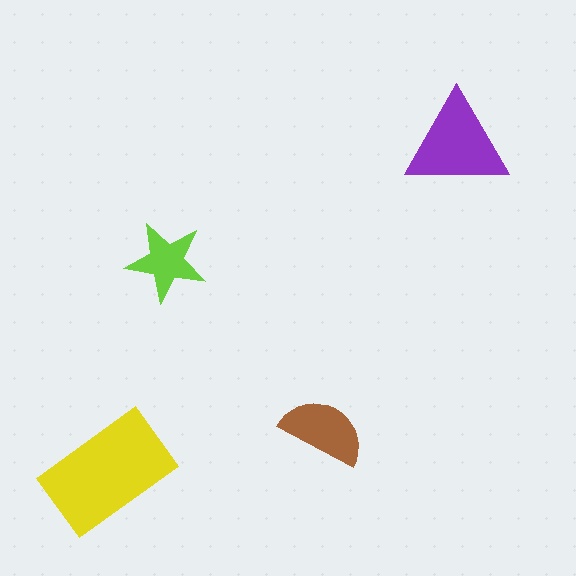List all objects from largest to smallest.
The yellow rectangle, the purple triangle, the brown semicircle, the lime star.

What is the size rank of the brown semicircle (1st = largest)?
3rd.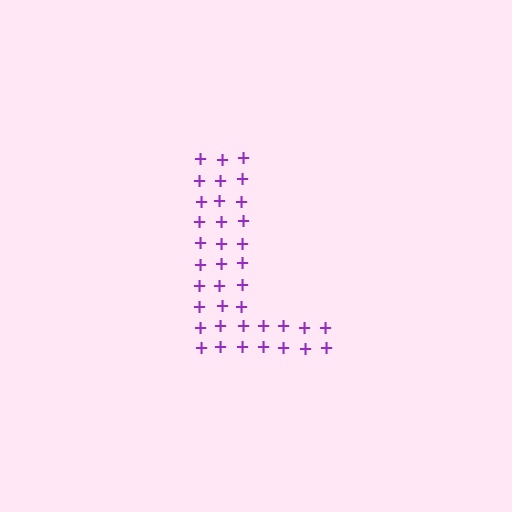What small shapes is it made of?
It is made of small plus signs.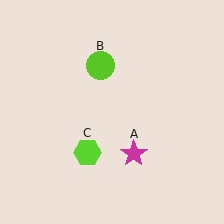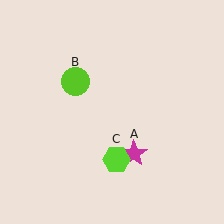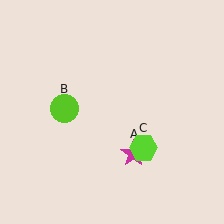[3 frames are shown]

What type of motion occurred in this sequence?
The lime circle (object B), lime hexagon (object C) rotated counterclockwise around the center of the scene.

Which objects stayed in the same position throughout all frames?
Magenta star (object A) remained stationary.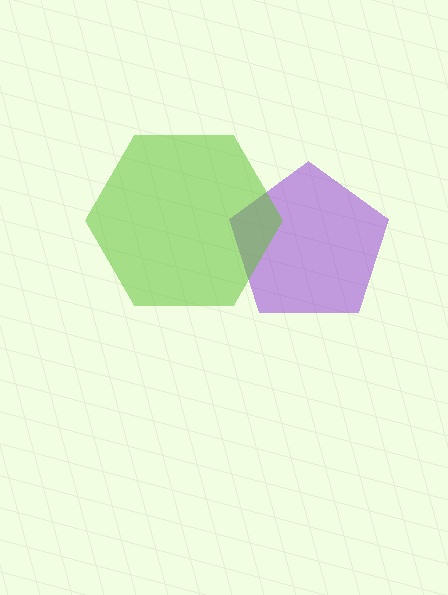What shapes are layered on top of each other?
The layered shapes are: a purple pentagon, a lime hexagon.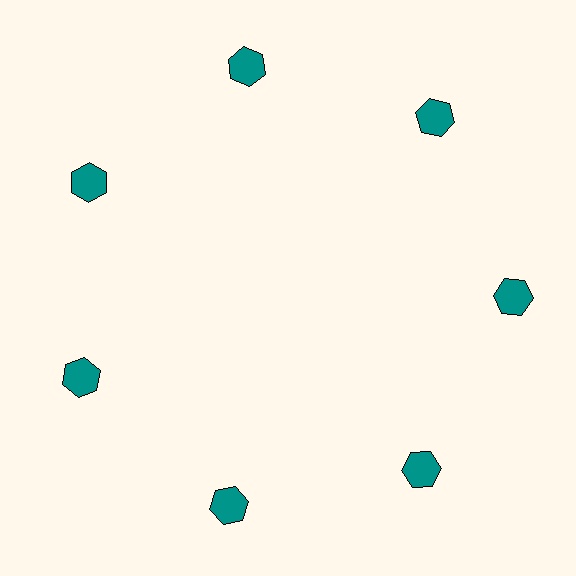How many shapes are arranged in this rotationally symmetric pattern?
There are 7 shapes, arranged in 7 groups of 1.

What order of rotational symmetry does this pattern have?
This pattern has 7-fold rotational symmetry.